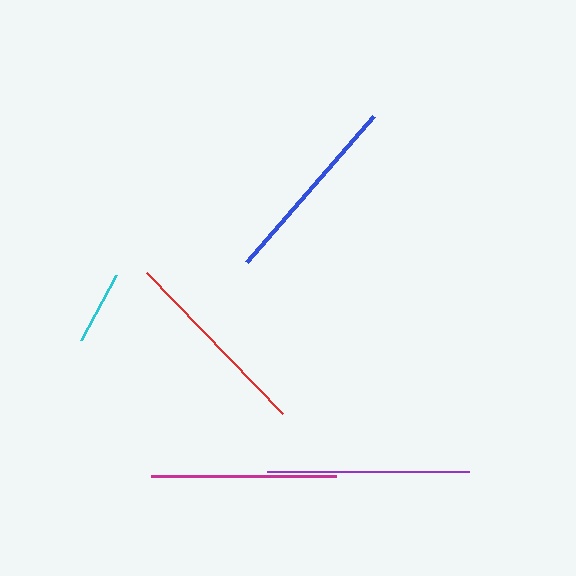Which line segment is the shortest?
The cyan line is the shortest at approximately 74 pixels.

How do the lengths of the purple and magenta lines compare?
The purple and magenta lines are approximately the same length.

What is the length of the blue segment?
The blue segment is approximately 193 pixels long.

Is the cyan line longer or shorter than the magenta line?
The magenta line is longer than the cyan line.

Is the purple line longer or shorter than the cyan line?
The purple line is longer than the cyan line.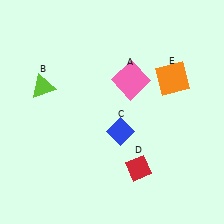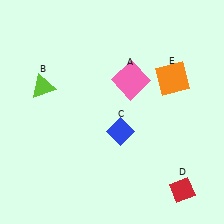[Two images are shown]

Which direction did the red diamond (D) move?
The red diamond (D) moved right.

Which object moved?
The red diamond (D) moved right.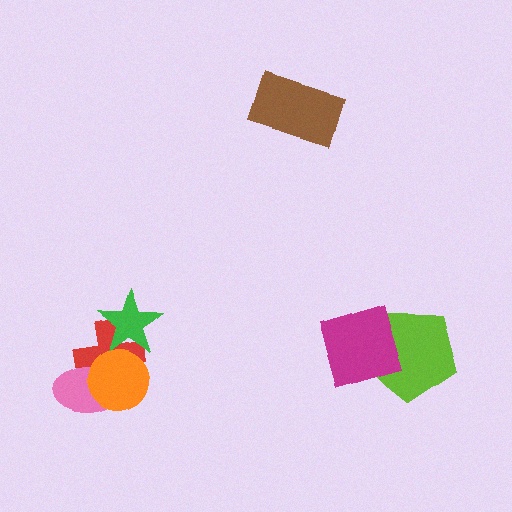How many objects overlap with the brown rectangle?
0 objects overlap with the brown rectangle.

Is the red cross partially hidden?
Yes, it is partially covered by another shape.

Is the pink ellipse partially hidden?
Yes, it is partially covered by another shape.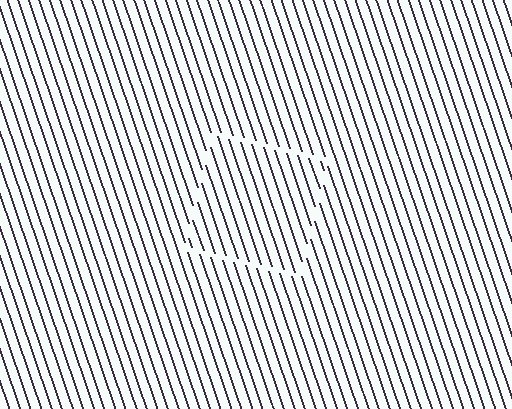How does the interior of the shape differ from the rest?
The interior of the shape contains the same grating, shifted by half a period — the contour is defined by the phase discontinuity where line-ends from the inner and outer gratings abut.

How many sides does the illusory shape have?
4 sides — the line-ends trace a square.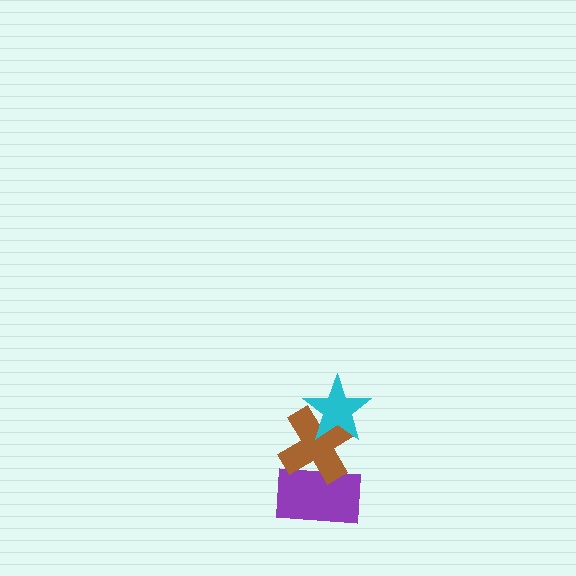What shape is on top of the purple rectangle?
The brown cross is on top of the purple rectangle.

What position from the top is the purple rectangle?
The purple rectangle is 3rd from the top.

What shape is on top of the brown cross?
The cyan star is on top of the brown cross.